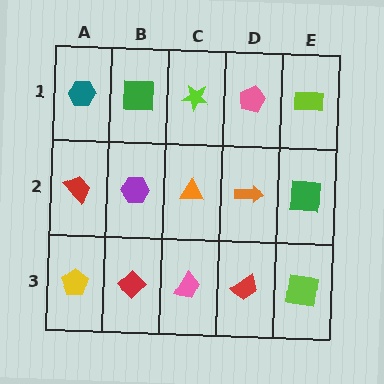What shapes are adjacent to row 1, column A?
A red trapezoid (row 2, column A), a green square (row 1, column B).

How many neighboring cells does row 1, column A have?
2.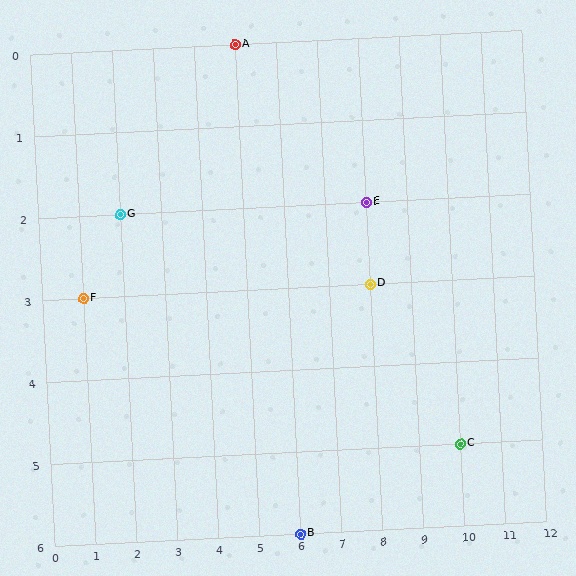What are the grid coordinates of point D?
Point D is at grid coordinates (8, 3).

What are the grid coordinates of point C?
Point C is at grid coordinates (10, 5).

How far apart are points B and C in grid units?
Points B and C are 4 columns and 1 row apart (about 4.1 grid units diagonally).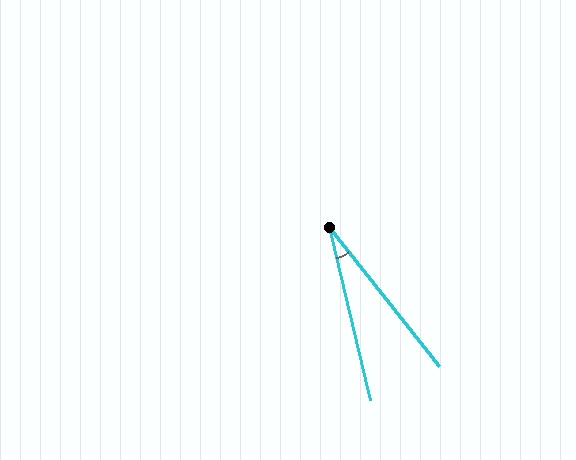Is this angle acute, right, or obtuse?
It is acute.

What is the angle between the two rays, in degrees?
Approximately 25 degrees.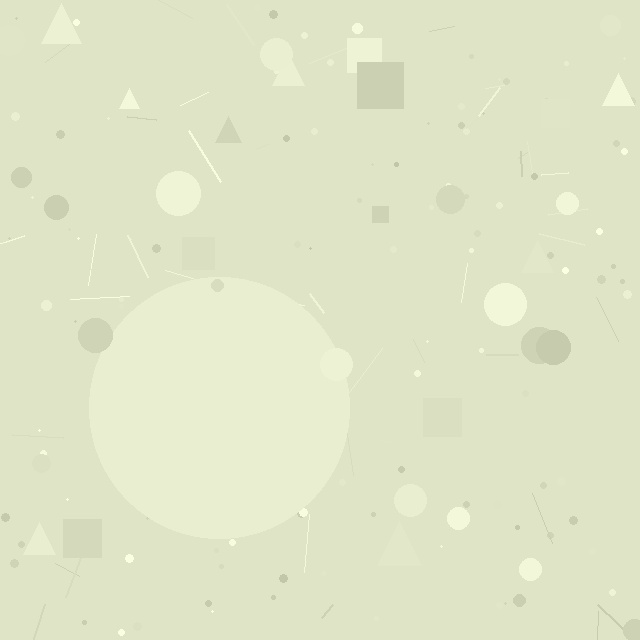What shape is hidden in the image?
A circle is hidden in the image.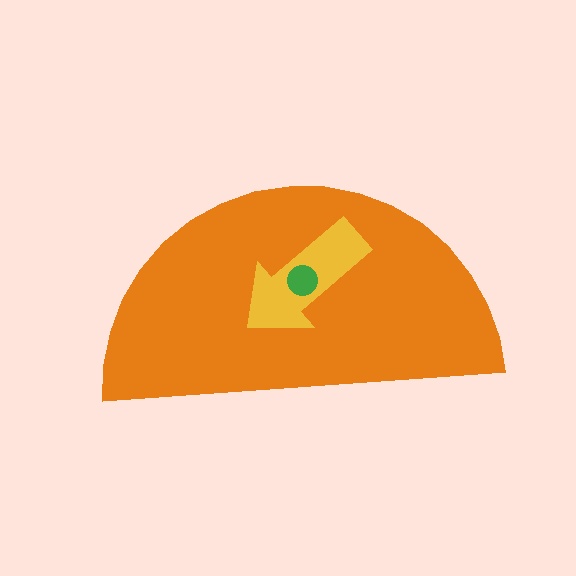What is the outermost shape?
The orange semicircle.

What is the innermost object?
The green circle.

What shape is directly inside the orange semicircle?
The yellow arrow.